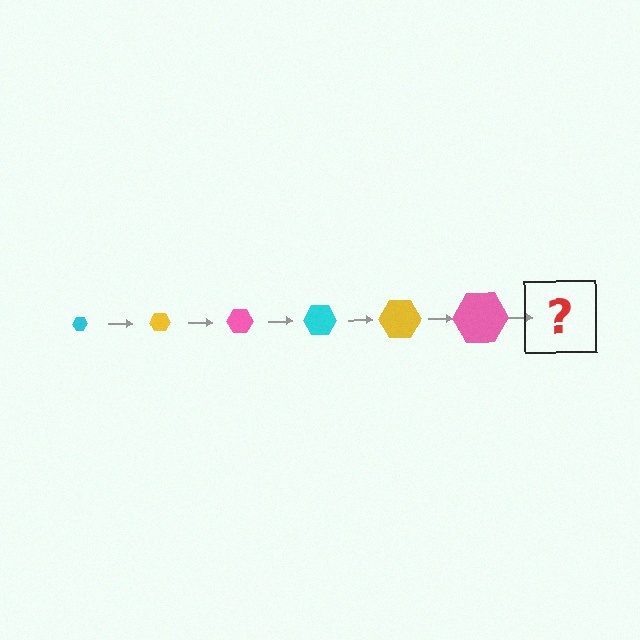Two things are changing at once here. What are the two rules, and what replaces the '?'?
The two rules are that the hexagon grows larger each step and the color cycles through cyan, yellow, and pink. The '?' should be a cyan hexagon, larger than the previous one.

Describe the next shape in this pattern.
It should be a cyan hexagon, larger than the previous one.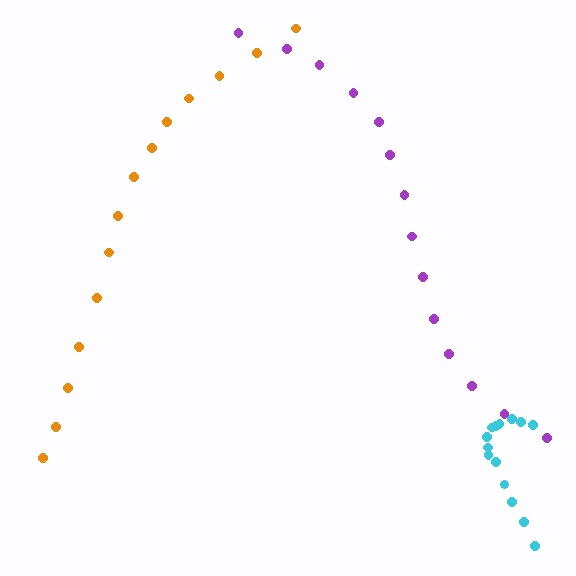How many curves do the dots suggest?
There are 3 distinct paths.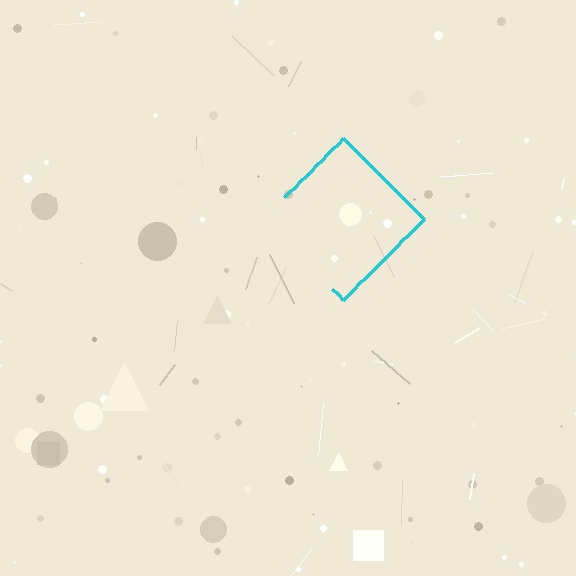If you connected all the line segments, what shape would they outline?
They would outline a diamond.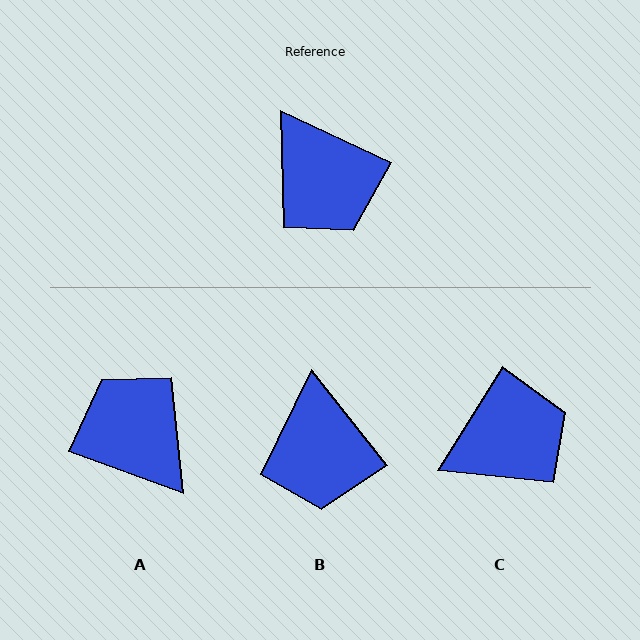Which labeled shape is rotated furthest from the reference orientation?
A, about 175 degrees away.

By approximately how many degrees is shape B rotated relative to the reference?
Approximately 27 degrees clockwise.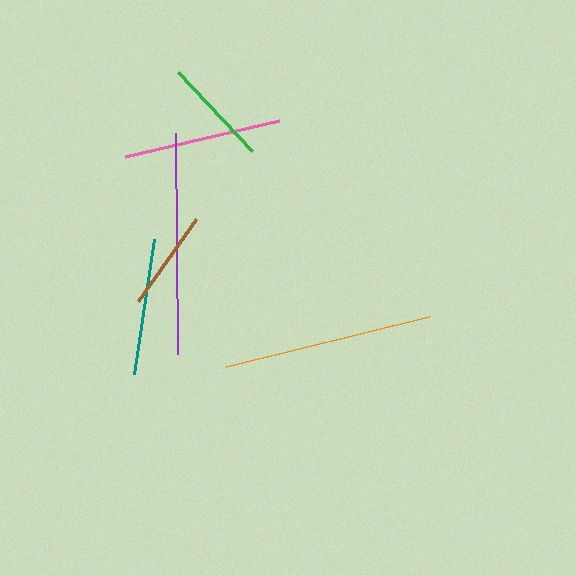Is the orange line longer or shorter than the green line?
The orange line is longer than the green line.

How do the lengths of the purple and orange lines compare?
The purple and orange lines are approximately the same length.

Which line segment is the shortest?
The brown line is the shortest at approximately 101 pixels.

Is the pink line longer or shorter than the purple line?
The purple line is longer than the pink line.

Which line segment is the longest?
The purple line is the longest at approximately 221 pixels.